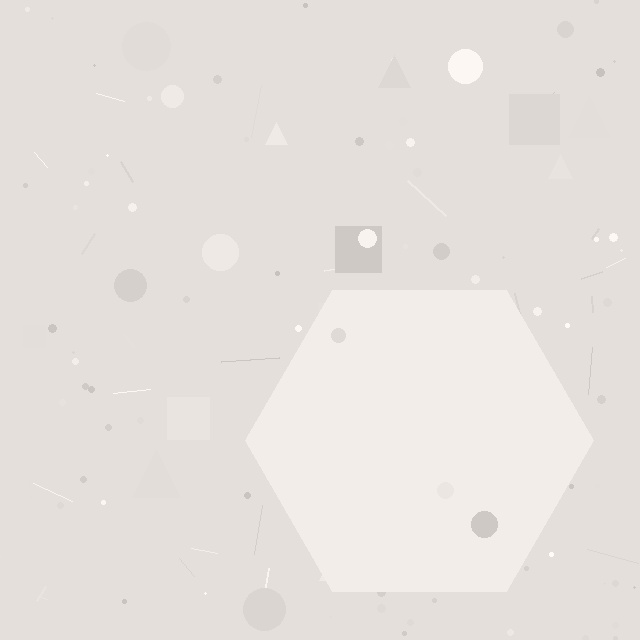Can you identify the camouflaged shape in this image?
The camouflaged shape is a hexagon.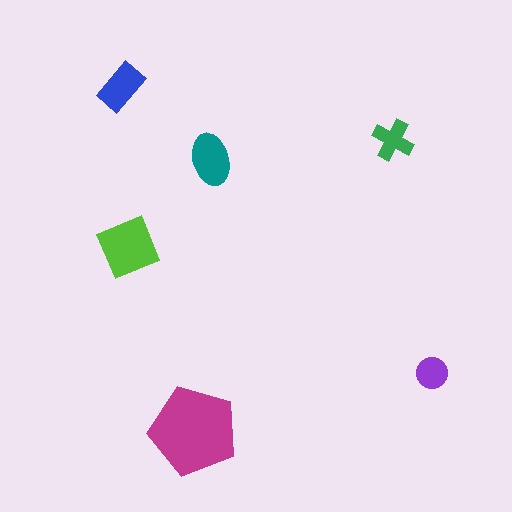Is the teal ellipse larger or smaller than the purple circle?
Larger.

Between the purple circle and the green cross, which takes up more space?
The green cross.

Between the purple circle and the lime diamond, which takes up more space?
The lime diamond.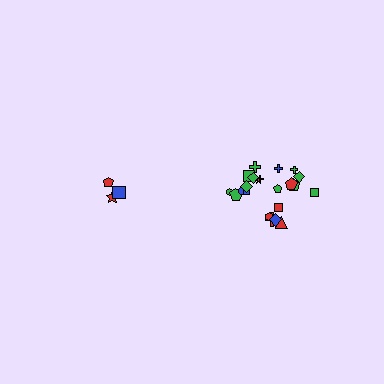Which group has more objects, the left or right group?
The right group.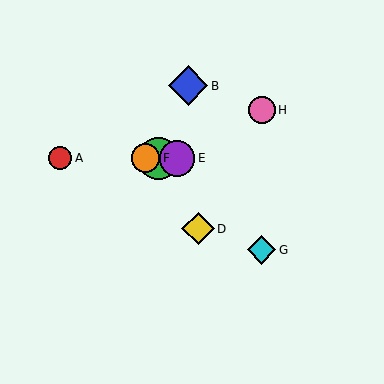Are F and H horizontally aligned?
No, F is at y≈158 and H is at y≈110.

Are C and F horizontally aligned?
Yes, both are at y≈158.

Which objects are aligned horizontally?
Objects A, C, E, F are aligned horizontally.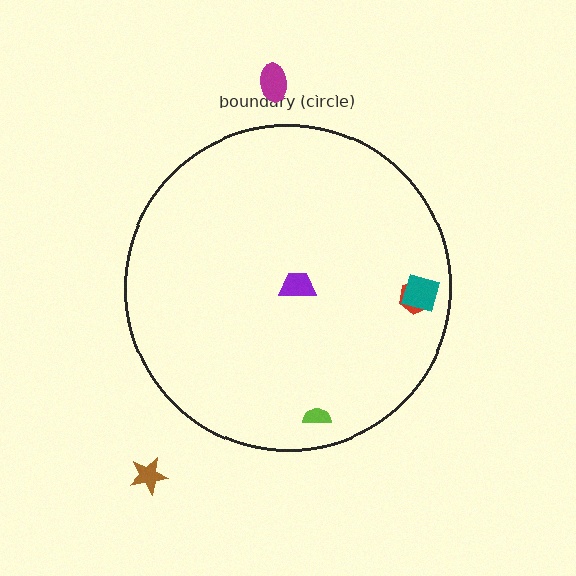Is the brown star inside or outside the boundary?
Outside.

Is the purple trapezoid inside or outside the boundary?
Inside.